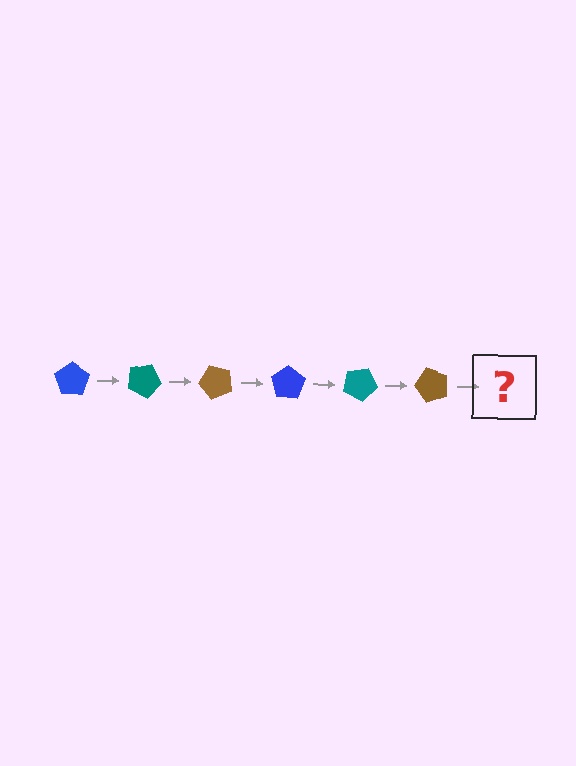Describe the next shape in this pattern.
It should be a blue pentagon, rotated 150 degrees from the start.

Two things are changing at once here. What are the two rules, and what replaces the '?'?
The two rules are that it rotates 25 degrees each step and the color cycles through blue, teal, and brown. The '?' should be a blue pentagon, rotated 150 degrees from the start.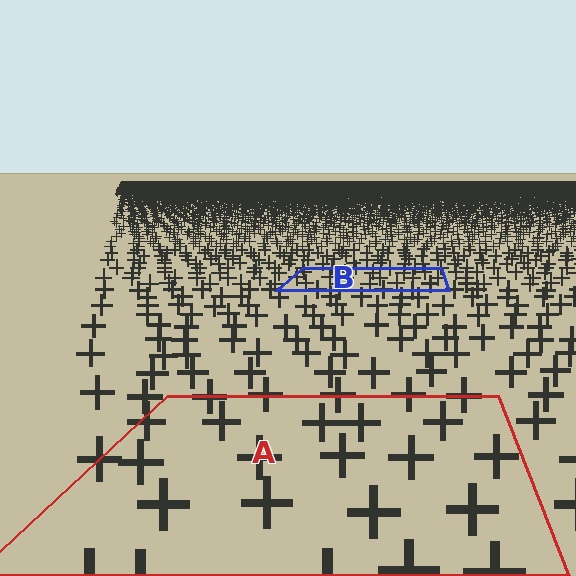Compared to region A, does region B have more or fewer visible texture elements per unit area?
Region B has more texture elements per unit area — they are packed more densely because it is farther away.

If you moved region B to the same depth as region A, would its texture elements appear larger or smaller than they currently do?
They would appear larger. At a closer depth, the same texture elements are projected at a bigger on-screen size.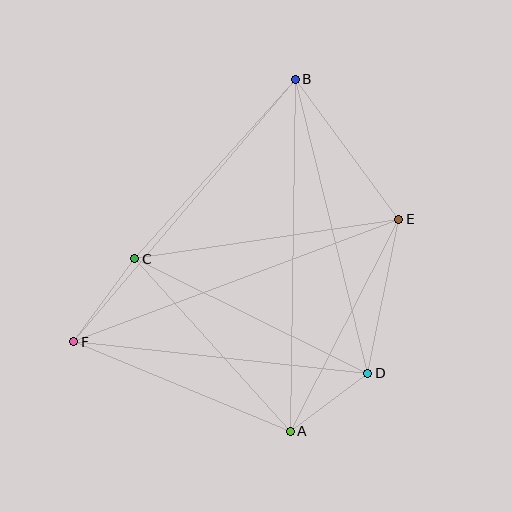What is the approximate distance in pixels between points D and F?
The distance between D and F is approximately 295 pixels.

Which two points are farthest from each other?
Points A and B are farthest from each other.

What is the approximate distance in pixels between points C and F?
The distance between C and F is approximately 103 pixels.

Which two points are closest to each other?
Points A and D are closest to each other.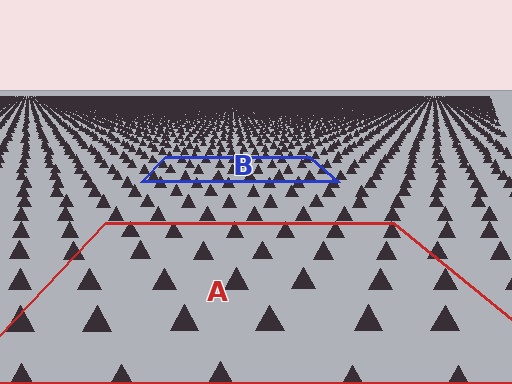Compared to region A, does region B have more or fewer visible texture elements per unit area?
Region B has more texture elements per unit area — they are packed more densely because it is farther away.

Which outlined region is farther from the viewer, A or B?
Region B is farther from the viewer — the texture elements inside it appear smaller and more densely packed.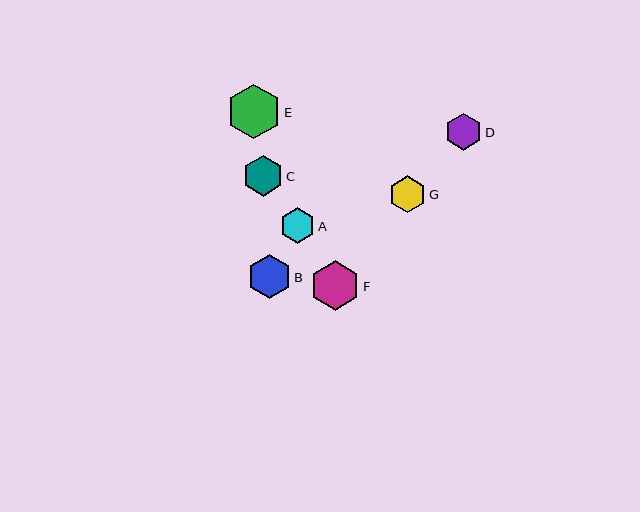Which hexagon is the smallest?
Hexagon A is the smallest with a size of approximately 35 pixels.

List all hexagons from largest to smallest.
From largest to smallest: E, F, B, C, D, G, A.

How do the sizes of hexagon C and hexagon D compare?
Hexagon C and hexagon D are approximately the same size.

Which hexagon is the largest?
Hexagon E is the largest with a size of approximately 55 pixels.